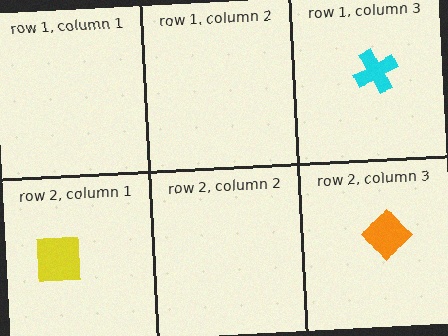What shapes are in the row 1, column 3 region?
The cyan cross.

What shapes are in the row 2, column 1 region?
The yellow square.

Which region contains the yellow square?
The row 2, column 1 region.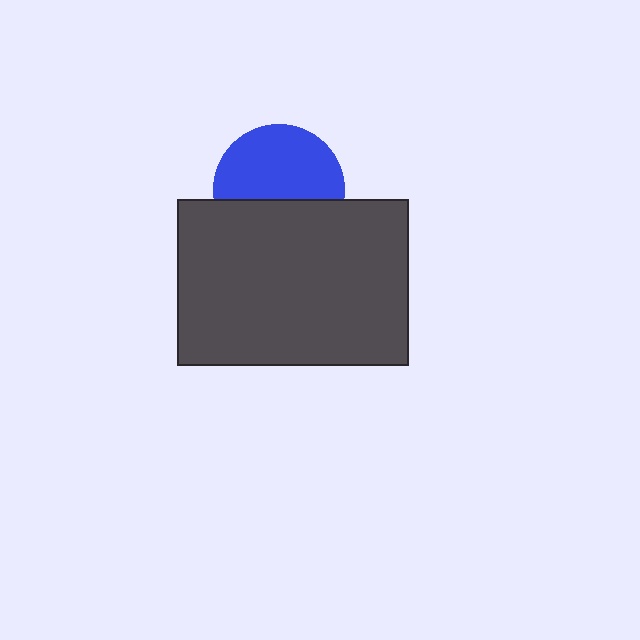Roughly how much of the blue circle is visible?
About half of it is visible (roughly 59%).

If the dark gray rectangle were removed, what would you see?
You would see the complete blue circle.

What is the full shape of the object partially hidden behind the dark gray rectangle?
The partially hidden object is a blue circle.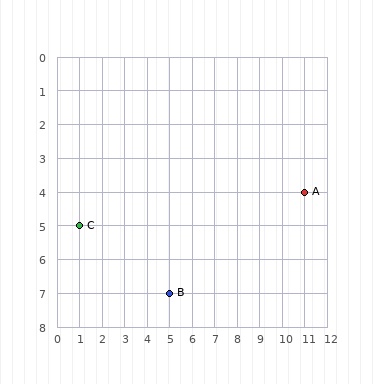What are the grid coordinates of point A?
Point A is at grid coordinates (11, 4).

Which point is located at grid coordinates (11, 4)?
Point A is at (11, 4).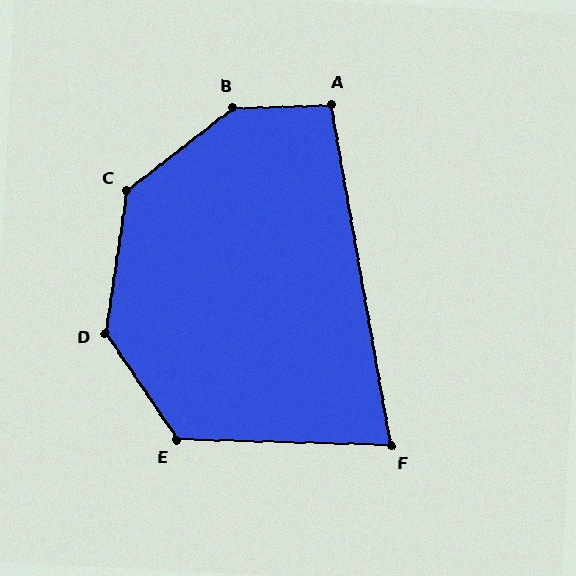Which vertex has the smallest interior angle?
F, at approximately 79 degrees.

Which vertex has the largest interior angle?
B, at approximately 144 degrees.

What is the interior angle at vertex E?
Approximately 125 degrees (obtuse).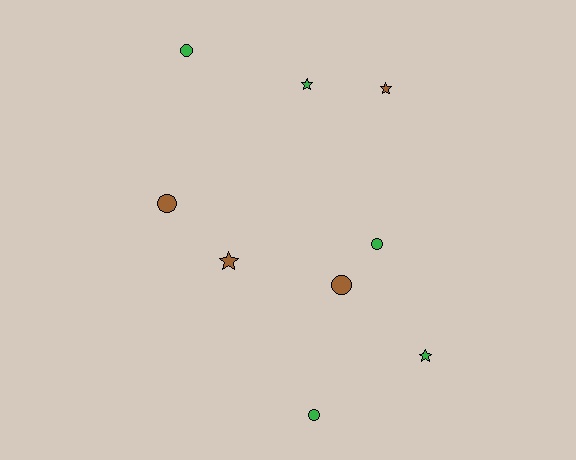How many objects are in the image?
There are 9 objects.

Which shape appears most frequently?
Circle, with 5 objects.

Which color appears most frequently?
Green, with 5 objects.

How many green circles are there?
There are 3 green circles.